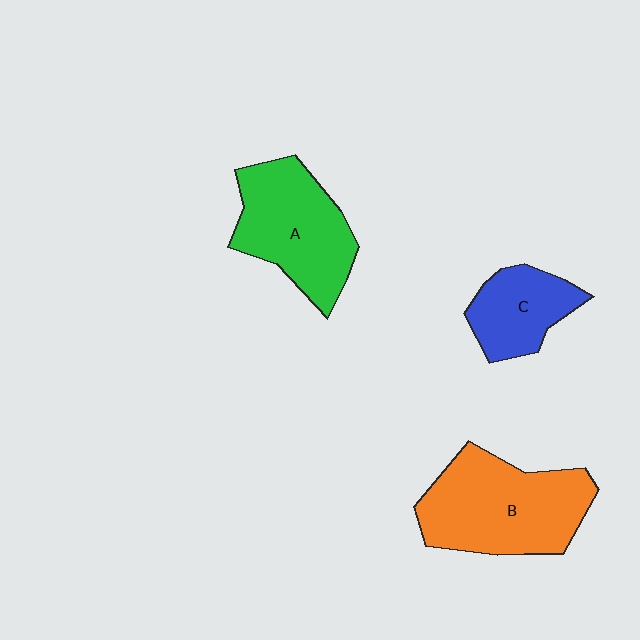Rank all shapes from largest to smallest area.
From largest to smallest: B (orange), A (green), C (blue).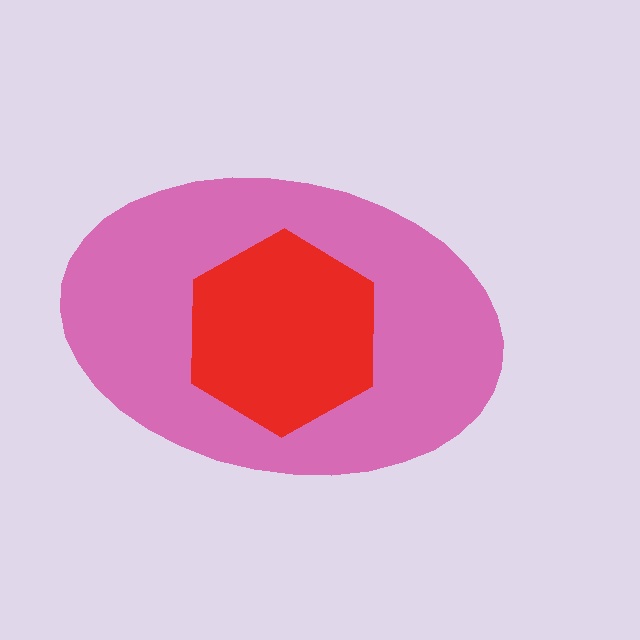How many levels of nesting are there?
2.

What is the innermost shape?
The red hexagon.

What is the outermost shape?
The pink ellipse.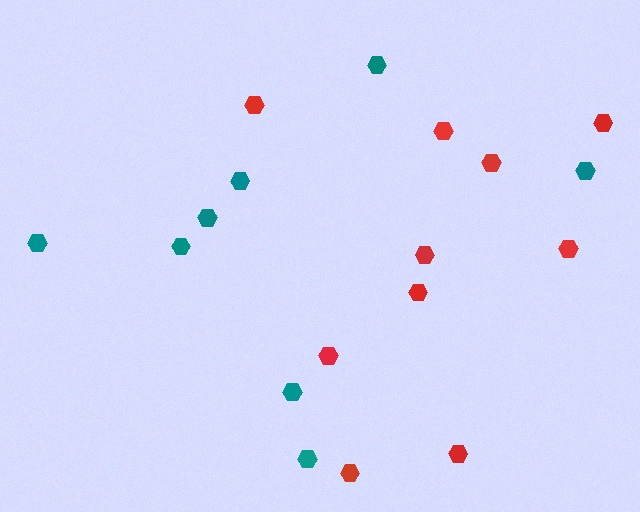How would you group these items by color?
There are 2 groups: one group of red hexagons (10) and one group of teal hexagons (8).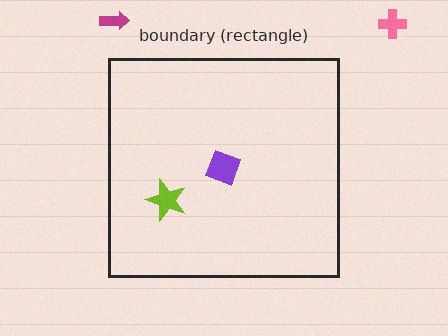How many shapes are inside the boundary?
2 inside, 2 outside.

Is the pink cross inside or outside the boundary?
Outside.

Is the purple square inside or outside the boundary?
Inside.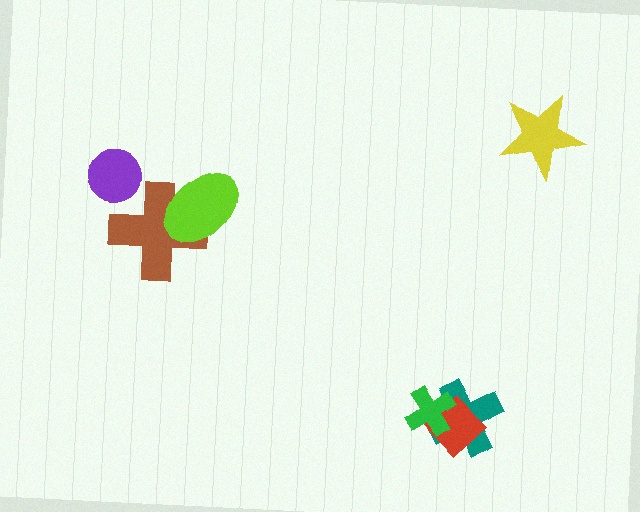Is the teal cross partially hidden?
Yes, it is partially covered by another shape.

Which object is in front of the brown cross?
The lime ellipse is in front of the brown cross.